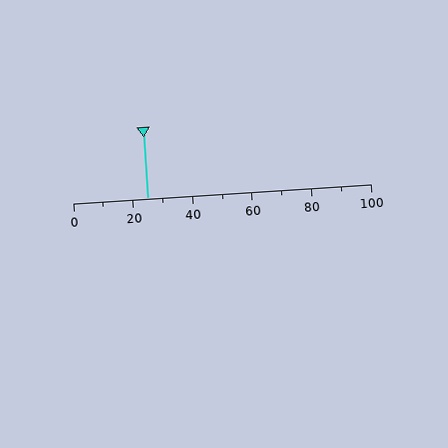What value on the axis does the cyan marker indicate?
The marker indicates approximately 25.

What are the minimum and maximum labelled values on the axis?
The axis runs from 0 to 100.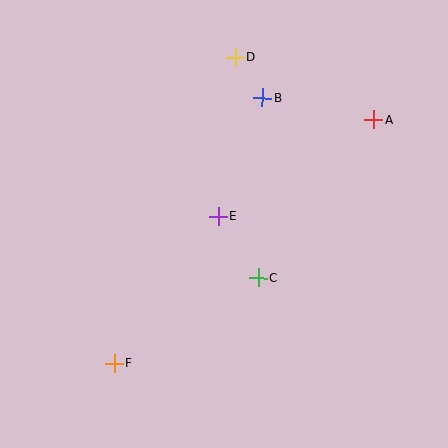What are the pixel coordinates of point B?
Point B is at (262, 98).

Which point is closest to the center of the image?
Point E at (219, 216) is closest to the center.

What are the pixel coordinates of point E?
Point E is at (219, 216).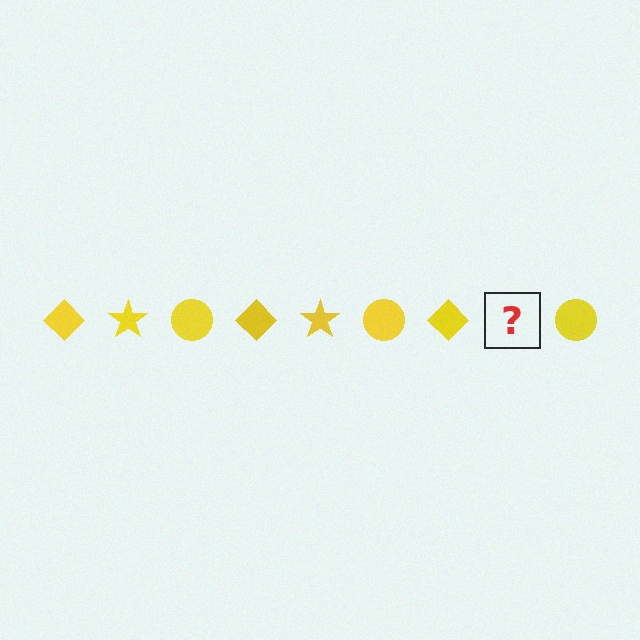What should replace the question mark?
The question mark should be replaced with a yellow star.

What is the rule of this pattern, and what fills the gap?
The rule is that the pattern cycles through diamond, star, circle shapes in yellow. The gap should be filled with a yellow star.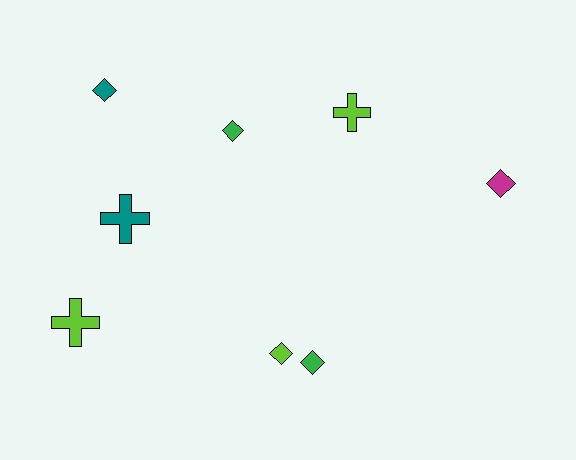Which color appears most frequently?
Lime, with 3 objects.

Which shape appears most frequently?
Diamond, with 5 objects.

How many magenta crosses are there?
There are no magenta crosses.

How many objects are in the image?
There are 8 objects.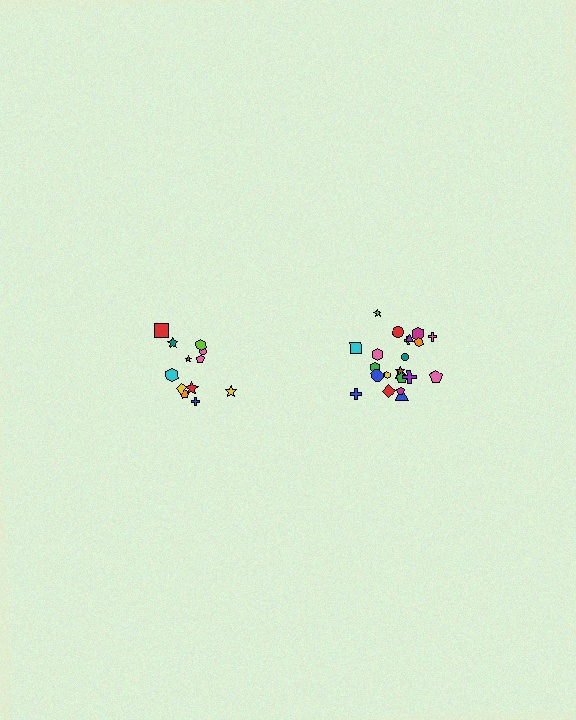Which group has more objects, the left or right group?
The right group.